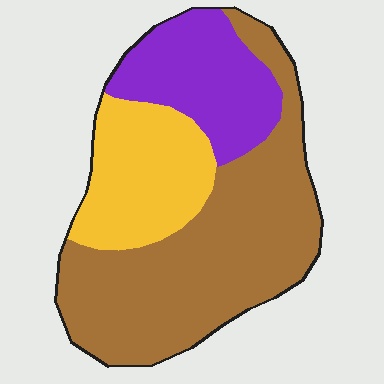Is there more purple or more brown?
Brown.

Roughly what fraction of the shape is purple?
Purple covers around 20% of the shape.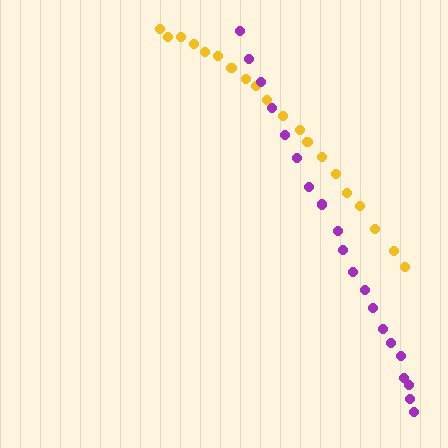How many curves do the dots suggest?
There are 2 distinct paths.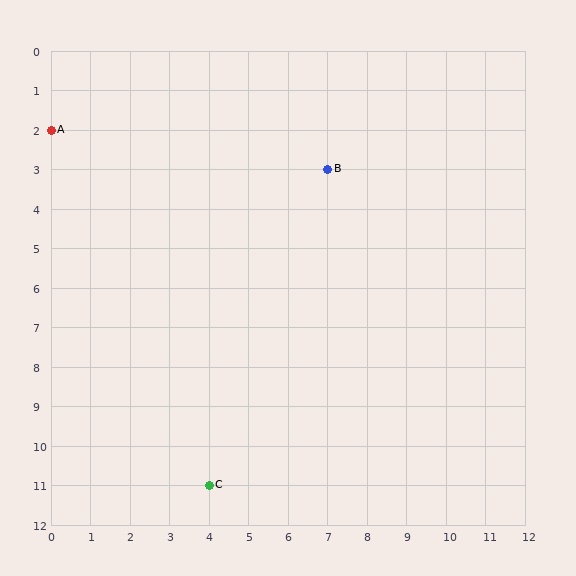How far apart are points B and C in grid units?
Points B and C are 3 columns and 8 rows apart (about 8.5 grid units diagonally).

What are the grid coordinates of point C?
Point C is at grid coordinates (4, 11).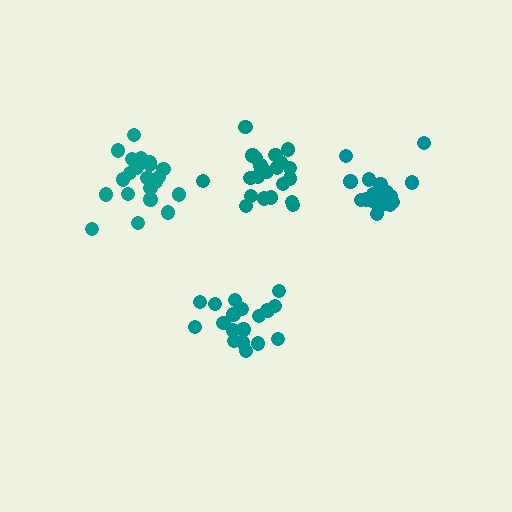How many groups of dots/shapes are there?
There are 4 groups.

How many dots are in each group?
Group 1: 21 dots, Group 2: 18 dots, Group 3: 21 dots, Group 4: 21 dots (81 total).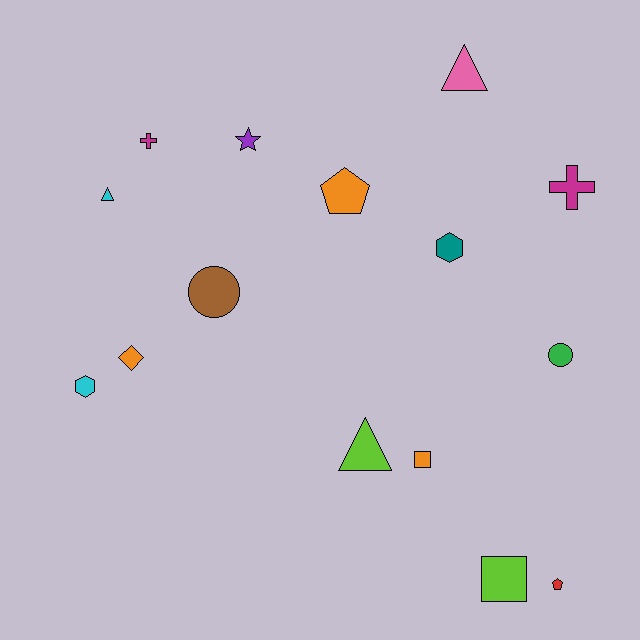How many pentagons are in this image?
There are 2 pentagons.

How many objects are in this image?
There are 15 objects.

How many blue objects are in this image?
There are no blue objects.